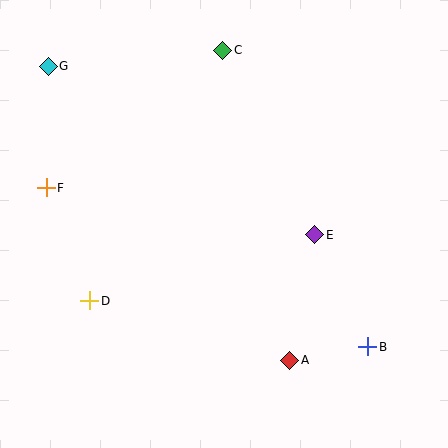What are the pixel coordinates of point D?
Point D is at (90, 301).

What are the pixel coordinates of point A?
Point A is at (290, 360).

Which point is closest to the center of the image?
Point E at (315, 235) is closest to the center.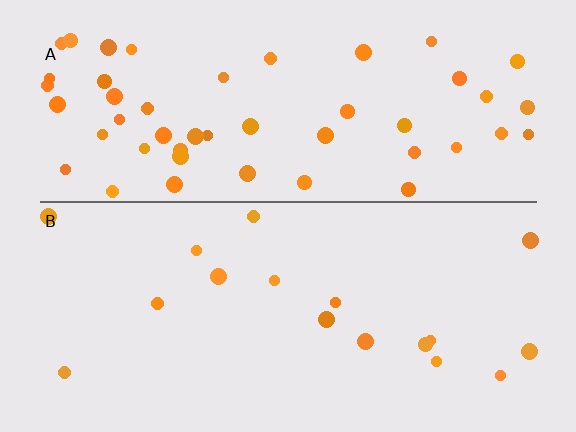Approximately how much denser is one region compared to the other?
Approximately 3.0× — region A over region B.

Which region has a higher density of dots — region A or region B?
A (the top).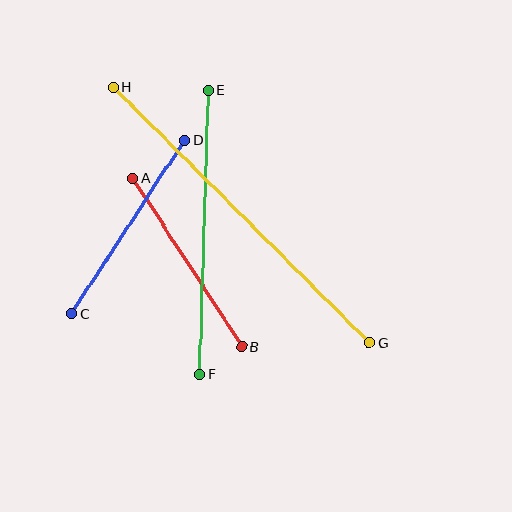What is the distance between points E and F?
The distance is approximately 284 pixels.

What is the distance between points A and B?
The distance is approximately 200 pixels.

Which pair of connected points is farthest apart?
Points G and H are farthest apart.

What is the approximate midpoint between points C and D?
The midpoint is at approximately (128, 227) pixels.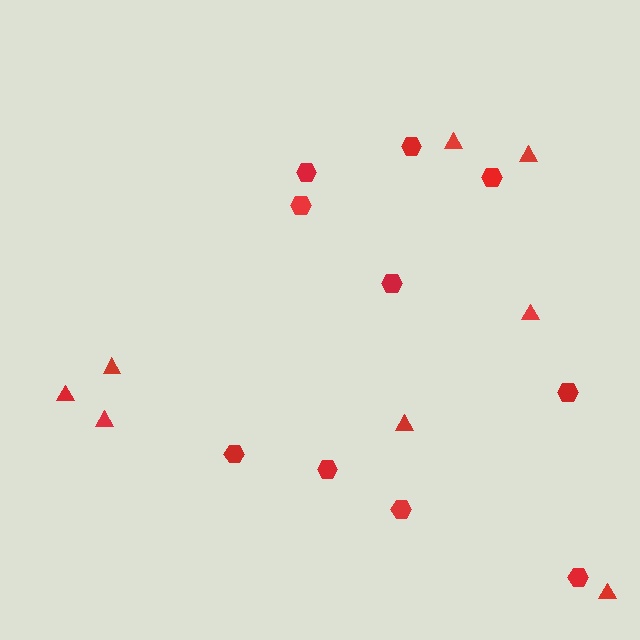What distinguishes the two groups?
There are 2 groups: one group of hexagons (10) and one group of triangles (8).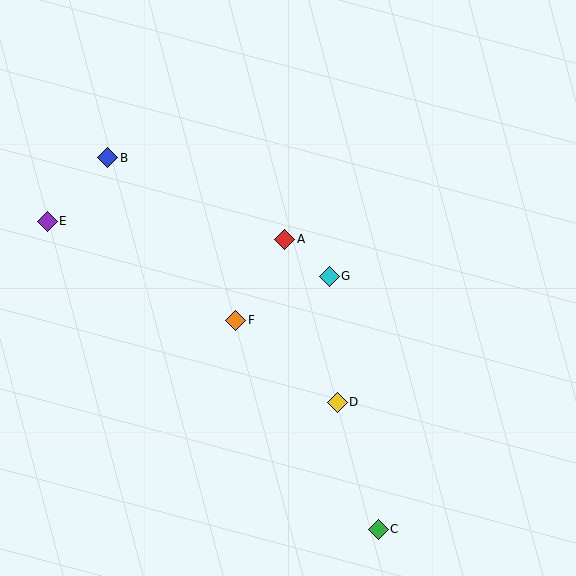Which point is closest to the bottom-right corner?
Point C is closest to the bottom-right corner.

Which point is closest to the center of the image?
Point G at (329, 276) is closest to the center.